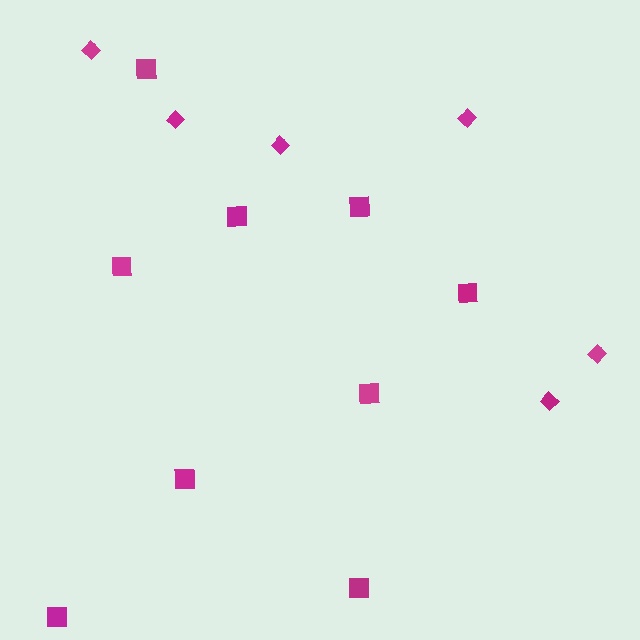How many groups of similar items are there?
There are 2 groups: one group of squares (9) and one group of diamonds (6).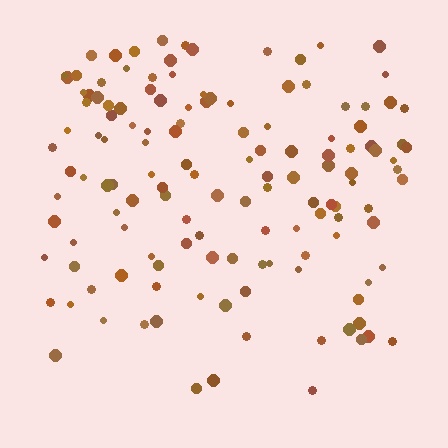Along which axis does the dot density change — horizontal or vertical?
Vertical.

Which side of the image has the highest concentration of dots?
The top.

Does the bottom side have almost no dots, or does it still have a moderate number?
Still a moderate number, just noticeably fewer than the top.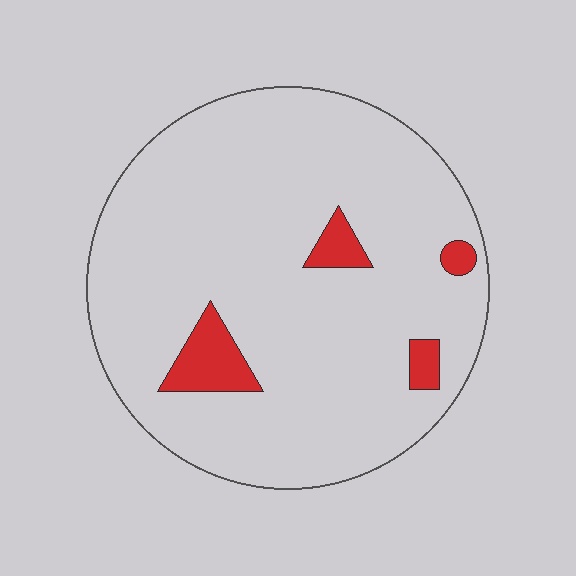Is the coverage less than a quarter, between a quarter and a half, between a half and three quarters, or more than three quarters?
Less than a quarter.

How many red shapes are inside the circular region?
4.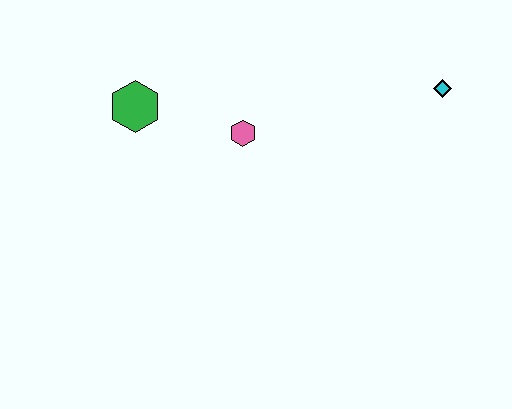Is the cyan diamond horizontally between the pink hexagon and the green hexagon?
No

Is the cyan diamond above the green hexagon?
Yes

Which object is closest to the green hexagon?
The pink hexagon is closest to the green hexagon.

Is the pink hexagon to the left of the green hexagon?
No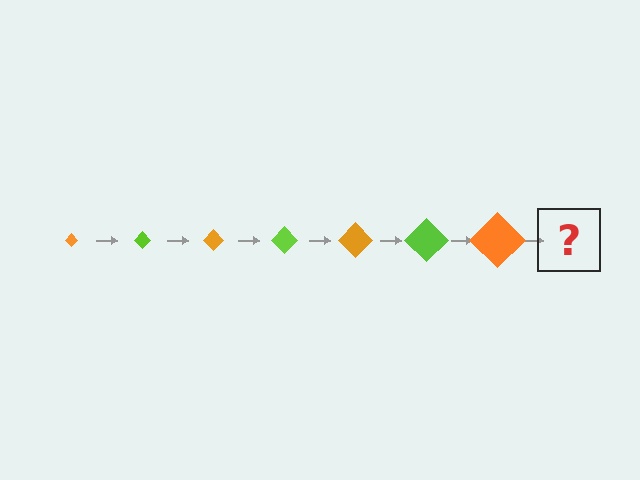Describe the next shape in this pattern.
It should be a lime diamond, larger than the previous one.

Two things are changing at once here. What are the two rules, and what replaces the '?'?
The two rules are that the diamond grows larger each step and the color cycles through orange and lime. The '?' should be a lime diamond, larger than the previous one.